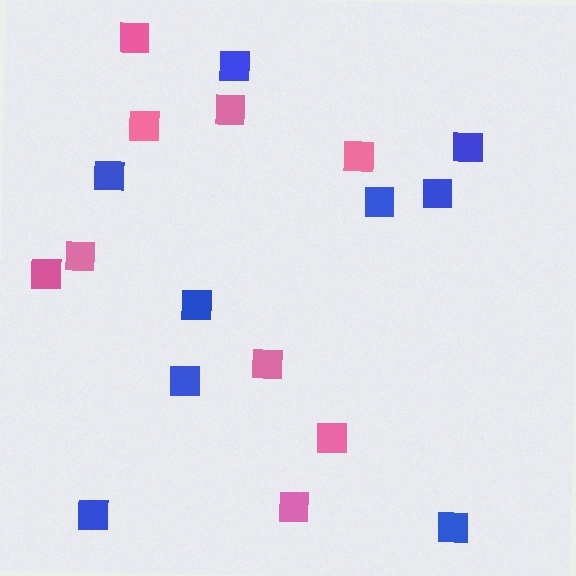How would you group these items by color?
There are 2 groups: one group of blue squares (9) and one group of pink squares (9).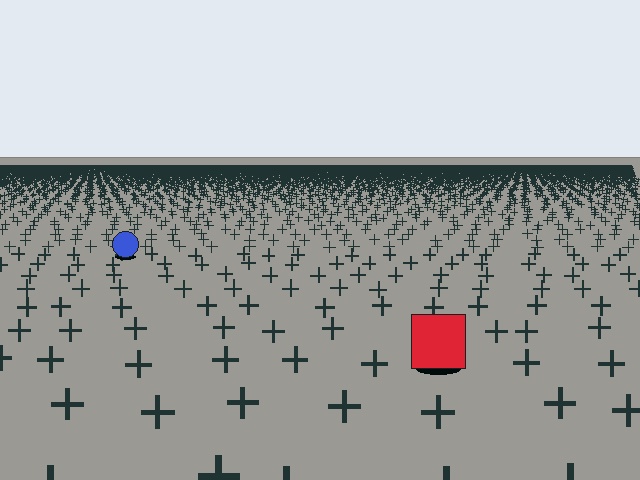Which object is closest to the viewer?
The red square is closest. The texture marks near it are larger and more spread out.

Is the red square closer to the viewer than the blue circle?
Yes. The red square is closer — you can tell from the texture gradient: the ground texture is coarser near it.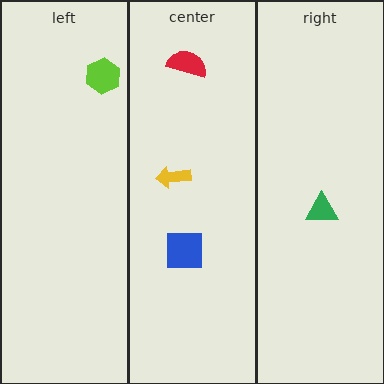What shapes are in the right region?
The green triangle.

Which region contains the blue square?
The center region.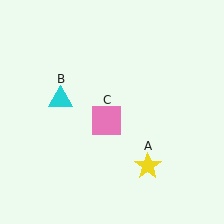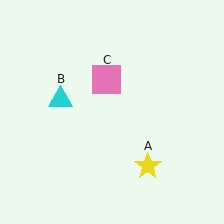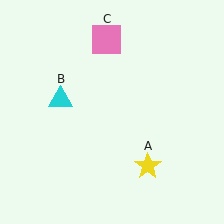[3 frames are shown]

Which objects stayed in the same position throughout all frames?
Yellow star (object A) and cyan triangle (object B) remained stationary.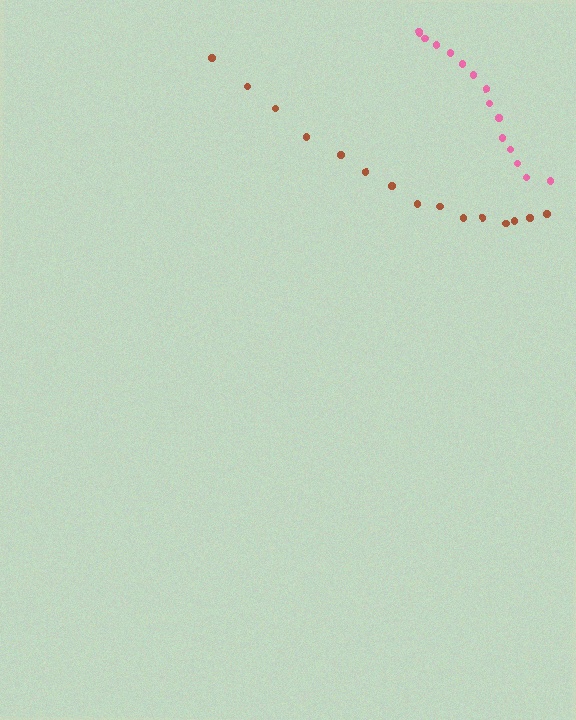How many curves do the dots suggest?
There are 2 distinct paths.